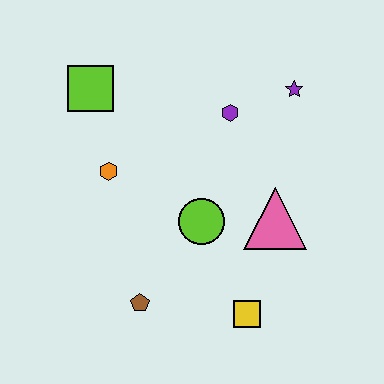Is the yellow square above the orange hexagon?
No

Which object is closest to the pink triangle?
The lime circle is closest to the pink triangle.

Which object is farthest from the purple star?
The brown pentagon is farthest from the purple star.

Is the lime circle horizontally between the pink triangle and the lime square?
Yes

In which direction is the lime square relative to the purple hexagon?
The lime square is to the left of the purple hexagon.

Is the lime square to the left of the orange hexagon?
Yes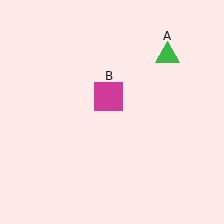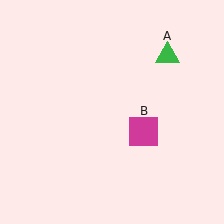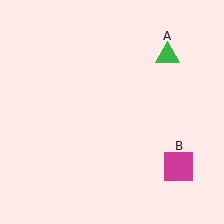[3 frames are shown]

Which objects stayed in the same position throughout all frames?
Green triangle (object A) remained stationary.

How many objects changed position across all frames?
1 object changed position: magenta square (object B).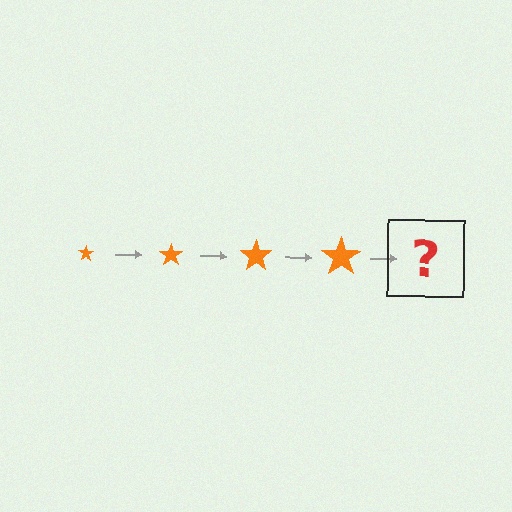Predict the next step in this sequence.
The next step is an orange star, larger than the previous one.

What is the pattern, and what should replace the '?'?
The pattern is that the star gets progressively larger each step. The '?' should be an orange star, larger than the previous one.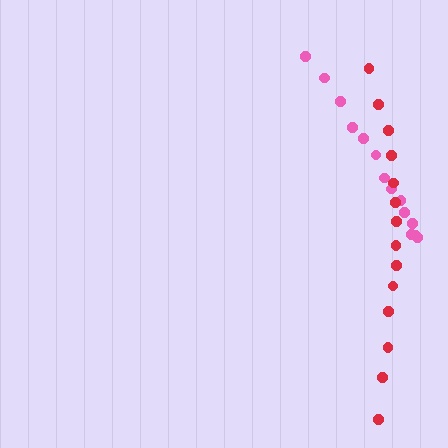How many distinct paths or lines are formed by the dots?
There are 2 distinct paths.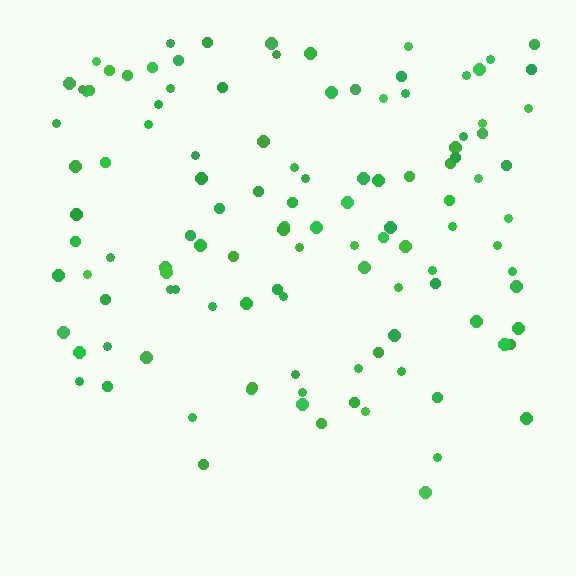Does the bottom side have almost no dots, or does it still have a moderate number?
Still a moderate number, just noticeably fewer than the top.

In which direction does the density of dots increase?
From bottom to top, with the top side densest.